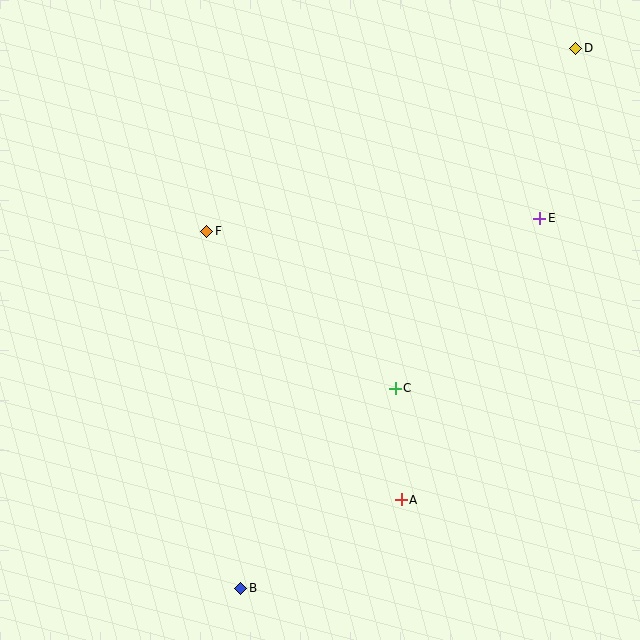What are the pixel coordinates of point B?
Point B is at (241, 588).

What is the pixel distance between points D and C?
The distance between D and C is 385 pixels.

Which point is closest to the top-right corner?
Point D is closest to the top-right corner.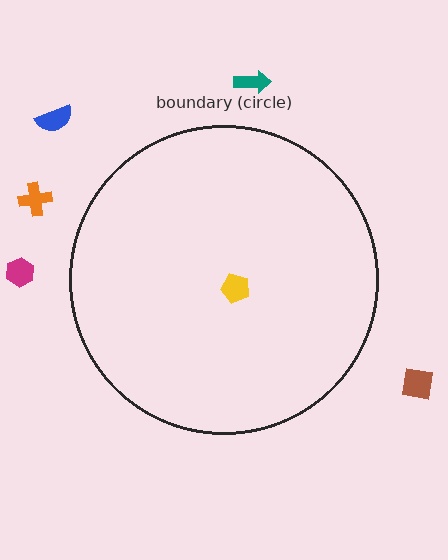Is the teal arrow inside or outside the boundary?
Outside.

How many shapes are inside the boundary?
1 inside, 5 outside.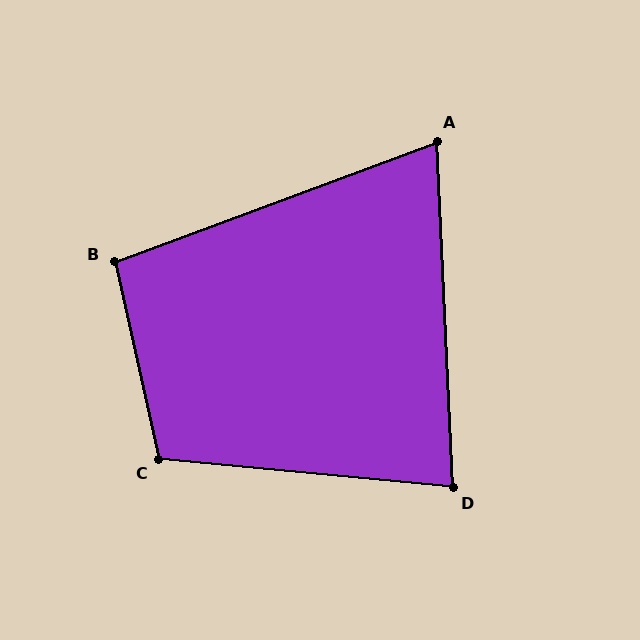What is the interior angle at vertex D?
Approximately 82 degrees (acute).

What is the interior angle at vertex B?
Approximately 98 degrees (obtuse).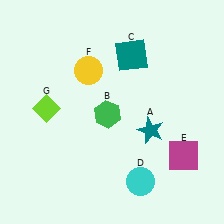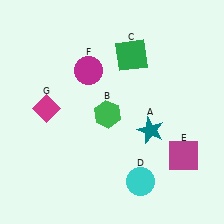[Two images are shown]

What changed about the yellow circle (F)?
In Image 1, F is yellow. In Image 2, it changed to magenta.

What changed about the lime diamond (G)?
In Image 1, G is lime. In Image 2, it changed to magenta.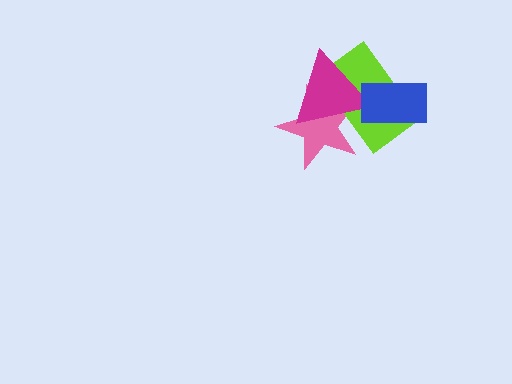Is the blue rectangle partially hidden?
No, no other shape covers it.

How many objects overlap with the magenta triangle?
3 objects overlap with the magenta triangle.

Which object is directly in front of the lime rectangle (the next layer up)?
The magenta triangle is directly in front of the lime rectangle.